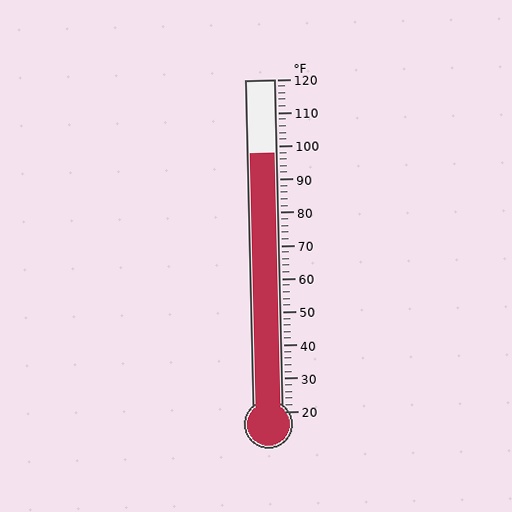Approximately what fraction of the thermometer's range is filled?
The thermometer is filled to approximately 80% of its range.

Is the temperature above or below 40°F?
The temperature is above 40°F.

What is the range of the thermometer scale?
The thermometer scale ranges from 20°F to 120°F.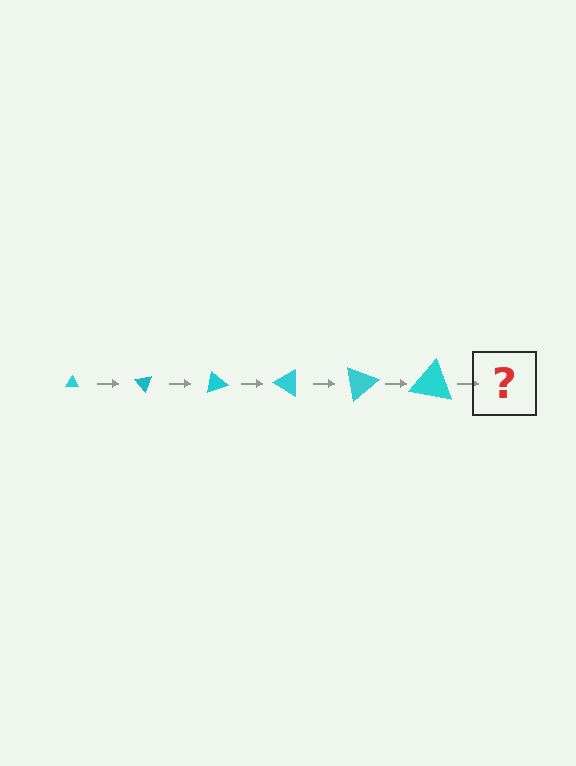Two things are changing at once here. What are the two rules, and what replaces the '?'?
The two rules are that the triangle grows larger each step and it rotates 50 degrees each step. The '?' should be a triangle, larger than the previous one and rotated 300 degrees from the start.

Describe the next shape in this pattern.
It should be a triangle, larger than the previous one and rotated 300 degrees from the start.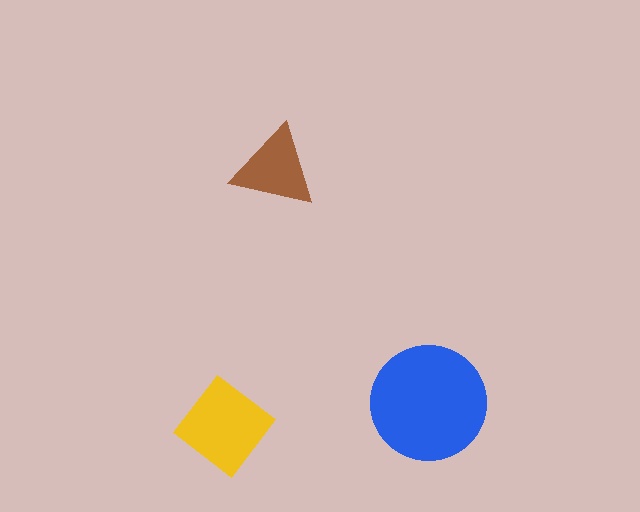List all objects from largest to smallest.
The blue circle, the yellow diamond, the brown triangle.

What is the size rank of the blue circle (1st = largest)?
1st.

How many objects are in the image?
There are 3 objects in the image.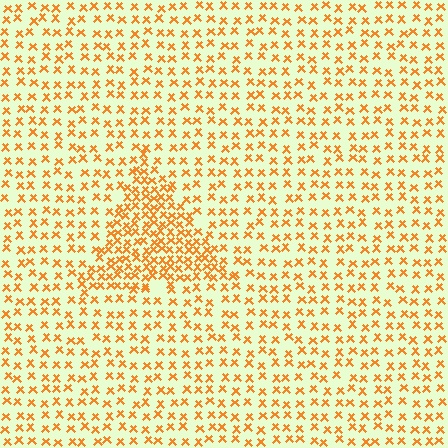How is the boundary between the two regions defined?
The boundary is defined by a change in element density (approximately 2.1x ratio). All elements are the same color, size, and shape.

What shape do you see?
I see a triangle.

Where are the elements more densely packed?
The elements are more densely packed inside the triangle boundary.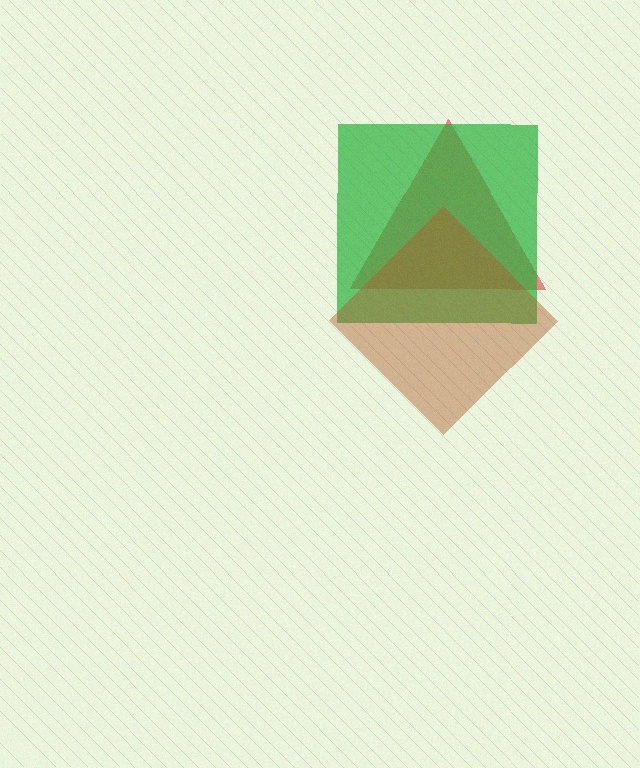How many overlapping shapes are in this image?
There are 3 overlapping shapes in the image.